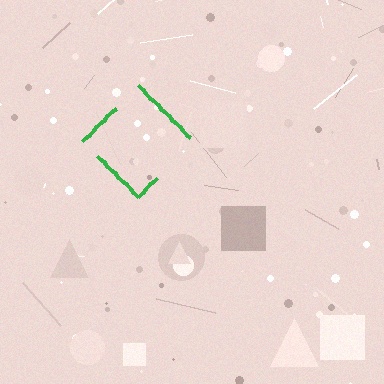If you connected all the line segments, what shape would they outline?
They would outline a diamond.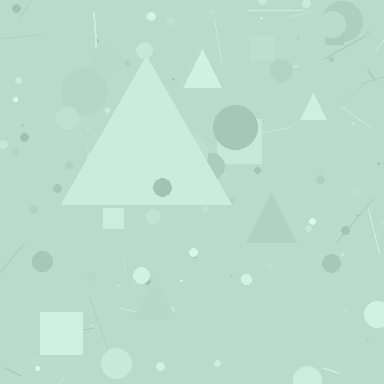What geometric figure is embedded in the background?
A triangle is embedded in the background.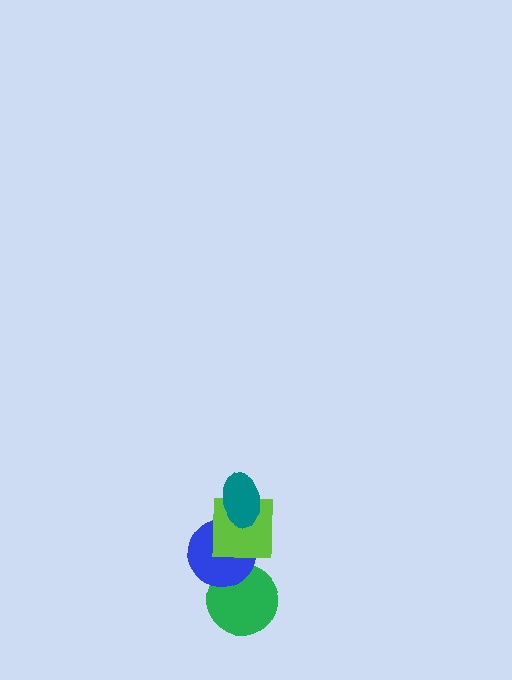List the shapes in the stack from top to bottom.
From top to bottom: the teal ellipse, the lime square, the blue circle, the green circle.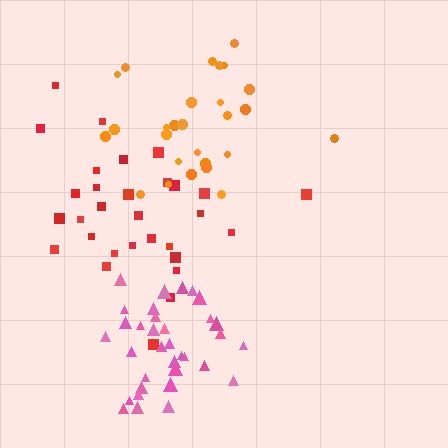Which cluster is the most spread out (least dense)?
Red.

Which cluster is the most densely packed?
Pink.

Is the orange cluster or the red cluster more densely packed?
Orange.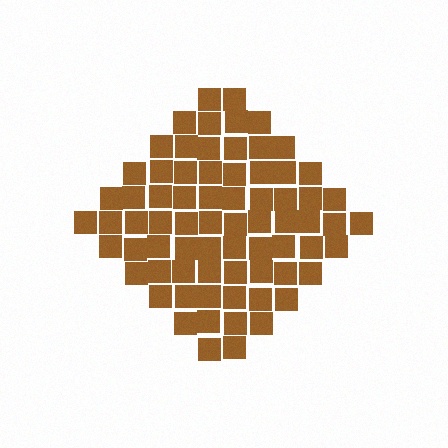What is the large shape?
The large shape is a diamond.